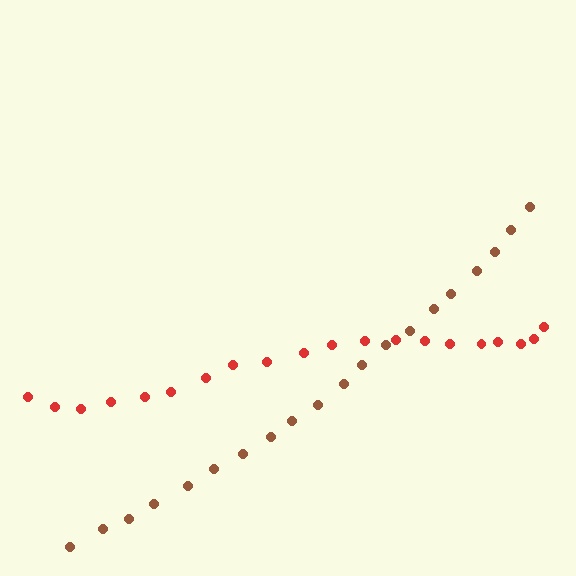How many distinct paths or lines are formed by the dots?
There are 2 distinct paths.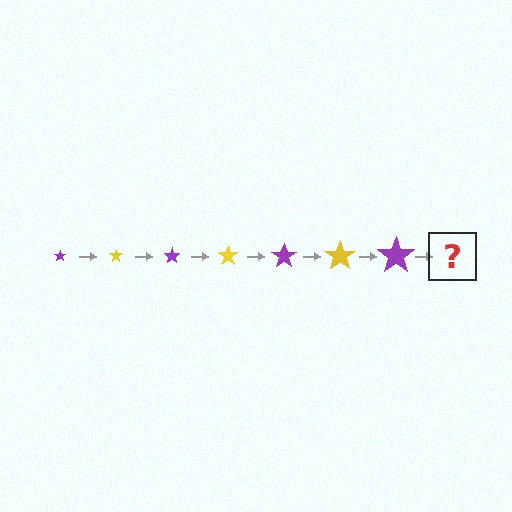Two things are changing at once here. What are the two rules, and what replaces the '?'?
The two rules are that the star grows larger each step and the color cycles through purple and yellow. The '?' should be a yellow star, larger than the previous one.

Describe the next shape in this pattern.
It should be a yellow star, larger than the previous one.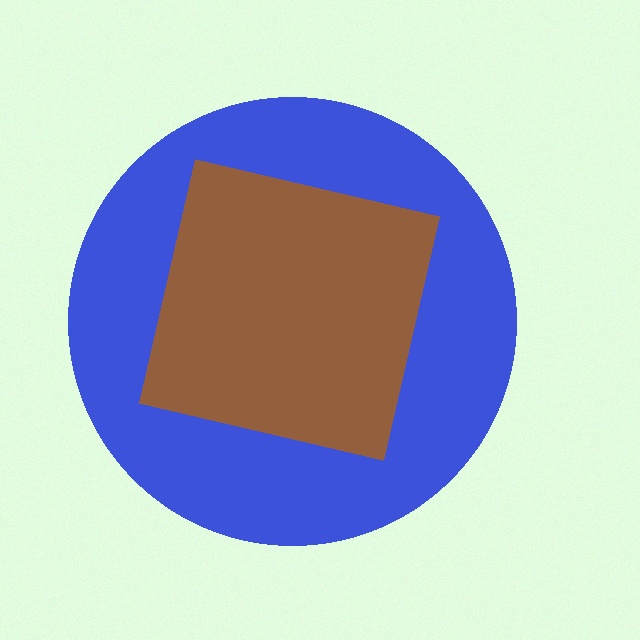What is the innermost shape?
The brown square.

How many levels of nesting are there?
2.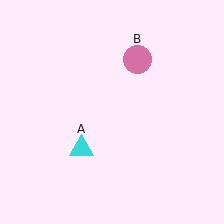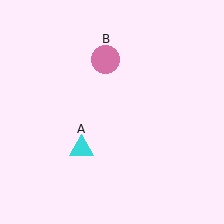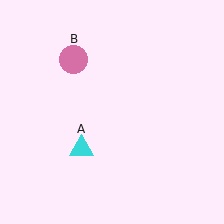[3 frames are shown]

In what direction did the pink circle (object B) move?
The pink circle (object B) moved left.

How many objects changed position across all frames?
1 object changed position: pink circle (object B).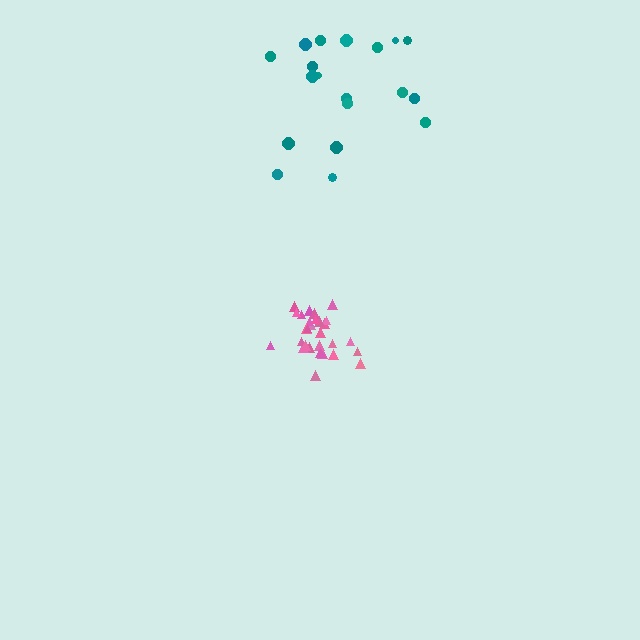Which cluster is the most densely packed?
Pink.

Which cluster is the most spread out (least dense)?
Teal.